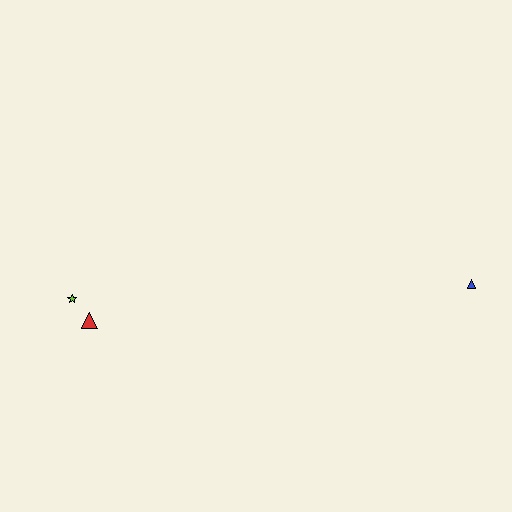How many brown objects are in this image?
There are no brown objects.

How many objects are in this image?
There are 3 objects.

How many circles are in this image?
There are no circles.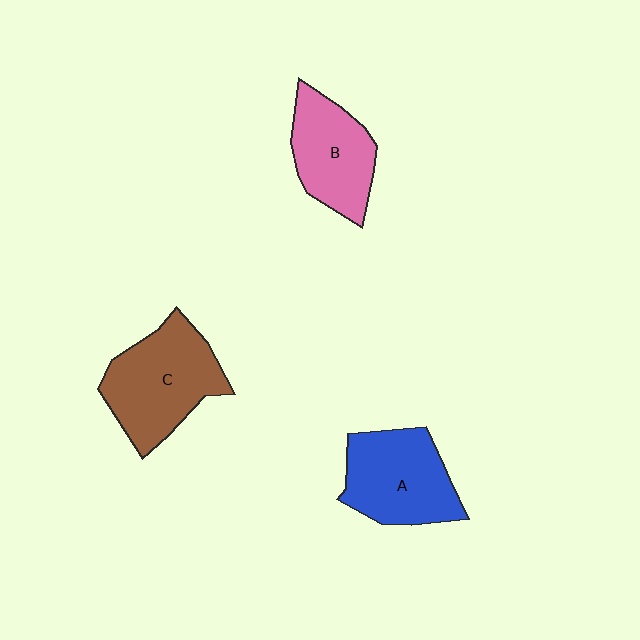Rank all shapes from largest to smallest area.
From largest to smallest: C (brown), A (blue), B (pink).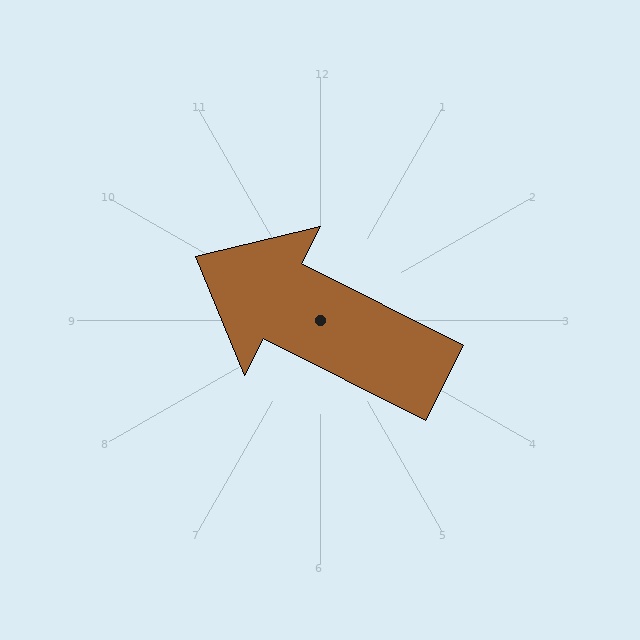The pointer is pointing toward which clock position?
Roughly 10 o'clock.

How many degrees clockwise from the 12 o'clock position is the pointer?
Approximately 297 degrees.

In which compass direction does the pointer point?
Northwest.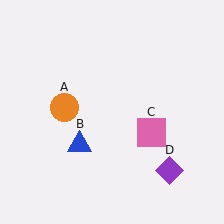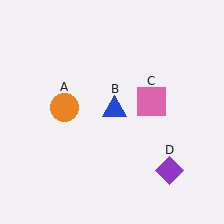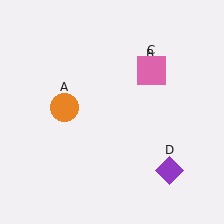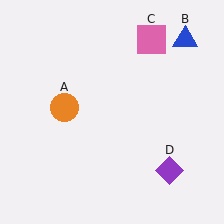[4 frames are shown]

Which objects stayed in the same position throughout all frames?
Orange circle (object A) and purple diamond (object D) remained stationary.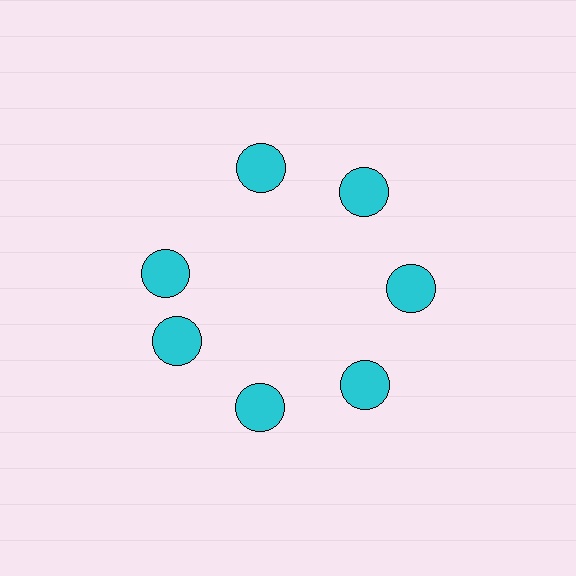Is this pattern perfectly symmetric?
No. The 7 cyan circles are arranged in a ring, but one element near the 10 o'clock position is rotated out of alignment along the ring, breaking the 7-fold rotational symmetry.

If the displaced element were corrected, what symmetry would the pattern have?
It would have 7-fold rotational symmetry — the pattern would map onto itself every 51 degrees.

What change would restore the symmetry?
The symmetry would be restored by rotating it back into even spacing with its neighbors so that all 7 circles sit at equal angles and equal distance from the center.